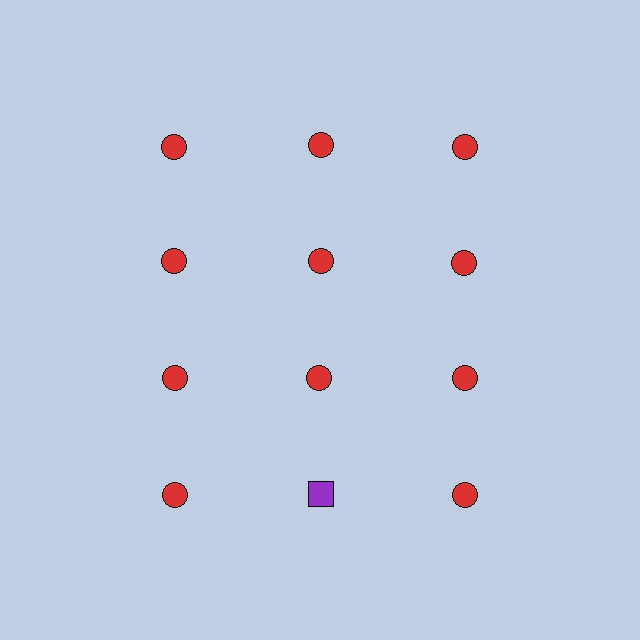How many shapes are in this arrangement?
There are 12 shapes arranged in a grid pattern.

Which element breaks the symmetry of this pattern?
The purple square in the fourth row, second from left column breaks the symmetry. All other shapes are red circles.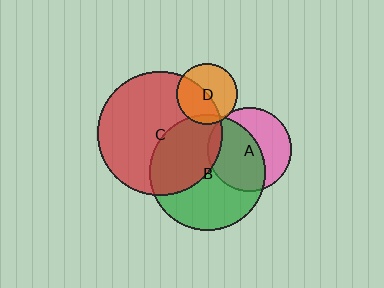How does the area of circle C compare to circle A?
Approximately 2.2 times.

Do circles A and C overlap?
Yes.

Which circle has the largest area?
Circle C (red).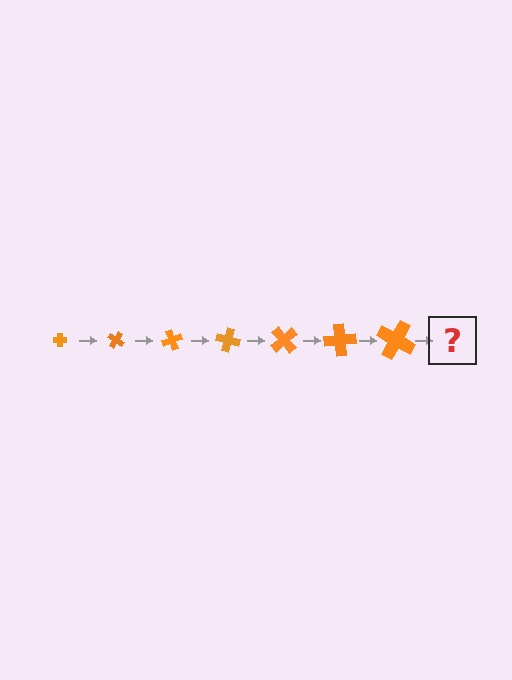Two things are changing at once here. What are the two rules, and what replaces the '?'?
The two rules are that the cross grows larger each step and it rotates 35 degrees each step. The '?' should be a cross, larger than the previous one and rotated 245 degrees from the start.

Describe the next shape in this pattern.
It should be a cross, larger than the previous one and rotated 245 degrees from the start.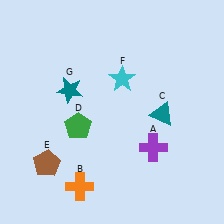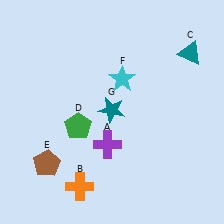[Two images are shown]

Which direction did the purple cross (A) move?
The purple cross (A) moved left.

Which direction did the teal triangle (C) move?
The teal triangle (C) moved up.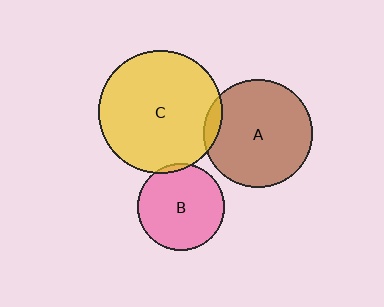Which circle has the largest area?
Circle C (yellow).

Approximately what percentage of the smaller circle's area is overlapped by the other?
Approximately 5%.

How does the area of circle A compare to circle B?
Approximately 1.6 times.